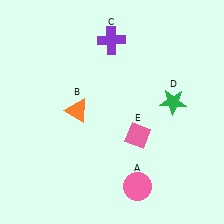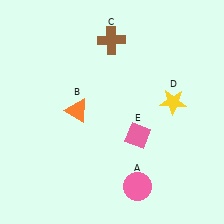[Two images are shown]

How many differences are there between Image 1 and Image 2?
There are 2 differences between the two images.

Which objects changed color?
C changed from purple to brown. D changed from green to yellow.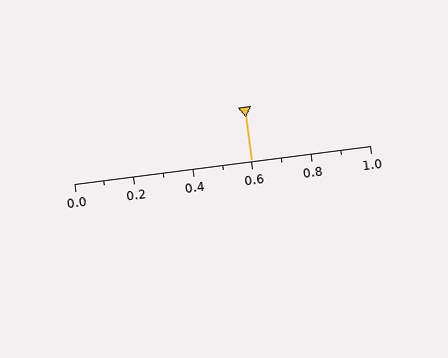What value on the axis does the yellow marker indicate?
The marker indicates approximately 0.6.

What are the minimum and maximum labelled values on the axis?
The axis runs from 0.0 to 1.0.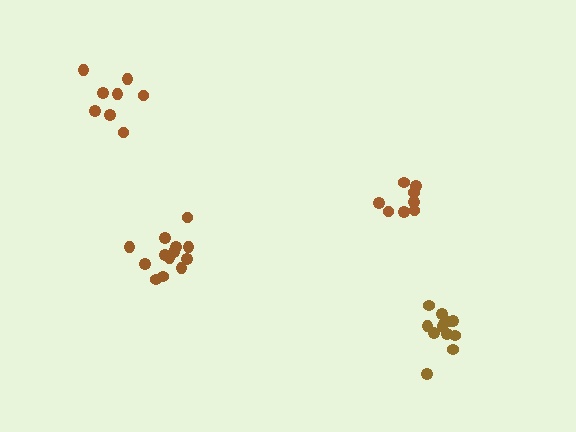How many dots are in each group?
Group 1: 13 dots, Group 2: 12 dots, Group 3: 8 dots, Group 4: 8 dots (41 total).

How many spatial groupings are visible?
There are 4 spatial groupings.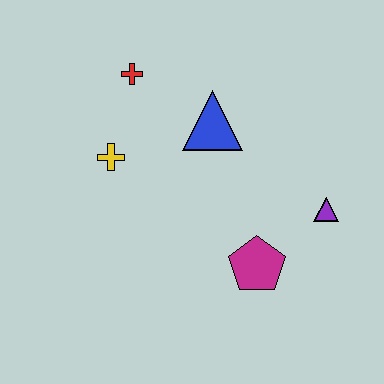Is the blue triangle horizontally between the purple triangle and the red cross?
Yes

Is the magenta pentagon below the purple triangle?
Yes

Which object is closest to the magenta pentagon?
The purple triangle is closest to the magenta pentagon.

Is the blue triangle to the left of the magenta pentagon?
Yes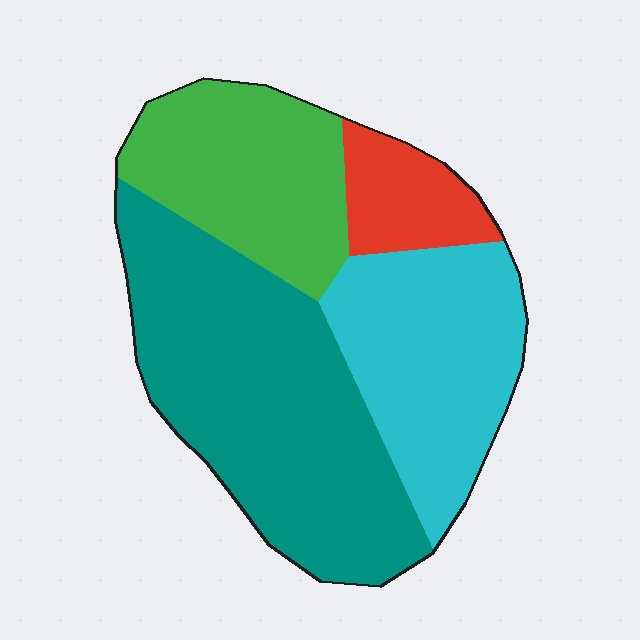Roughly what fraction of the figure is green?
Green takes up about one fifth (1/5) of the figure.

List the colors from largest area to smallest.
From largest to smallest: teal, cyan, green, red.